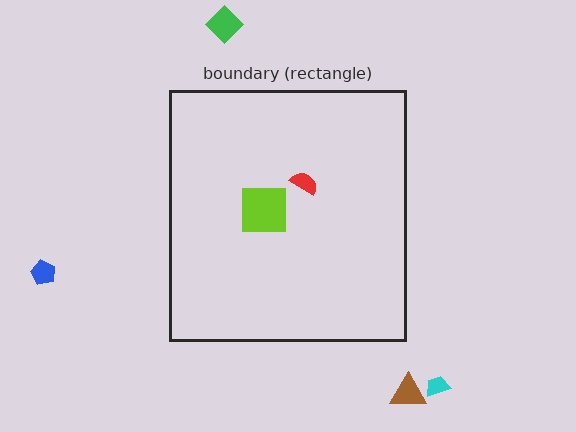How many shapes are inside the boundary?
2 inside, 4 outside.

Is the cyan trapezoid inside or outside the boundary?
Outside.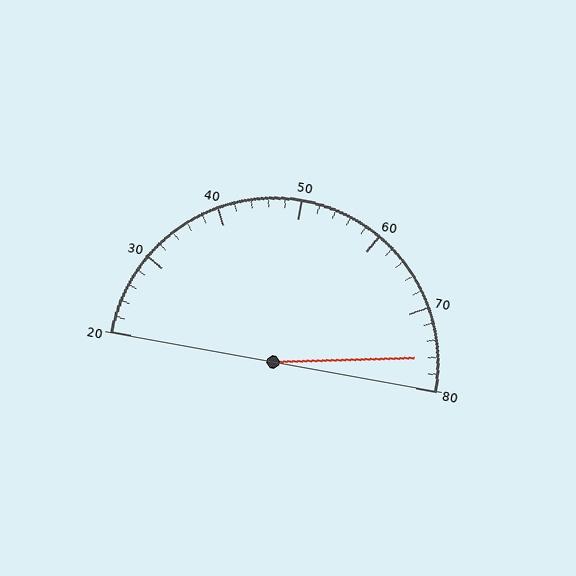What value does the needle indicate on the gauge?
The needle indicates approximately 76.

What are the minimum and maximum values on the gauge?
The gauge ranges from 20 to 80.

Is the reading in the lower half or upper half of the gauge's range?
The reading is in the upper half of the range (20 to 80).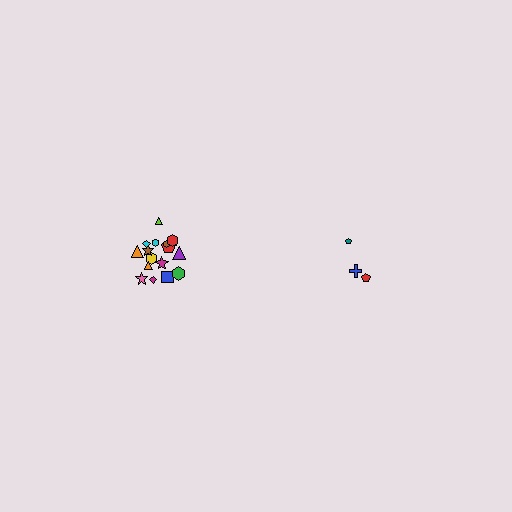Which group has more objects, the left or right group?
The left group.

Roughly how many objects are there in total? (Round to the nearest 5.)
Roughly 20 objects in total.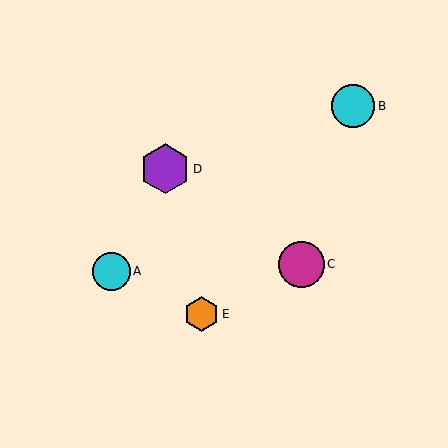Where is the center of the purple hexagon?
The center of the purple hexagon is at (165, 169).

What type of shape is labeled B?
Shape B is a cyan circle.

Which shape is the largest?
The purple hexagon (labeled D) is the largest.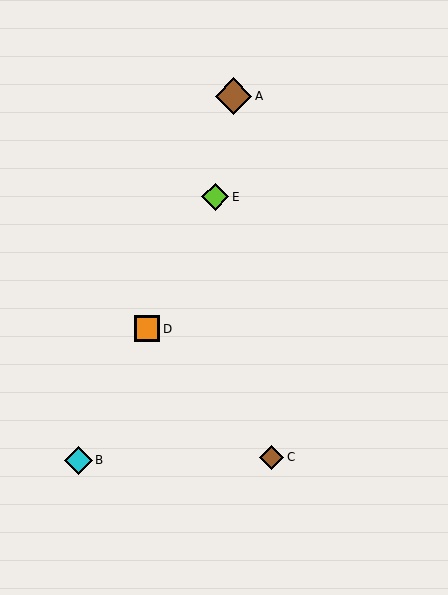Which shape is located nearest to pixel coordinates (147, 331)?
The orange square (labeled D) at (147, 329) is nearest to that location.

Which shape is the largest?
The brown diamond (labeled A) is the largest.